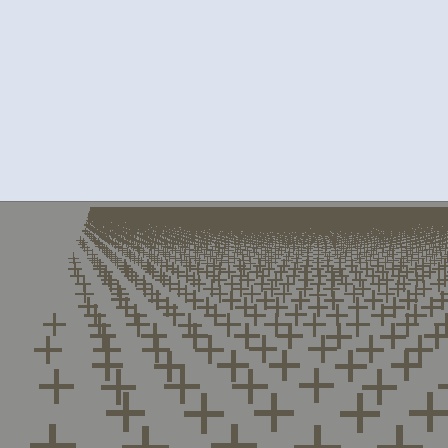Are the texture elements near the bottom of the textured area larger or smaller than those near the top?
Larger. Near the bottom, elements are closer to the viewer and appear at a bigger on-screen size.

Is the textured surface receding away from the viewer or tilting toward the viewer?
The surface is receding away from the viewer. Texture elements get smaller and denser toward the top.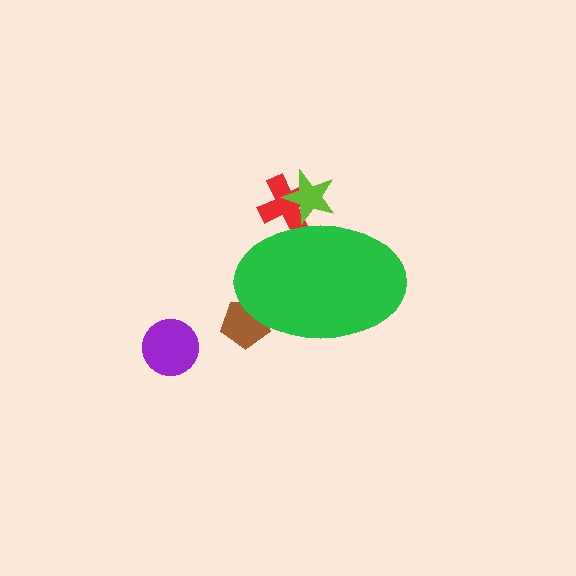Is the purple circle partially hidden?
No, the purple circle is fully visible.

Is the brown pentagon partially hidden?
Yes, the brown pentagon is partially hidden behind the green ellipse.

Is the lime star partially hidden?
Yes, the lime star is partially hidden behind the green ellipse.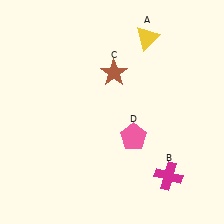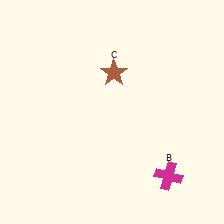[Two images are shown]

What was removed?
The yellow triangle (A), the pink pentagon (D) were removed in Image 2.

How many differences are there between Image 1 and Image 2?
There are 2 differences between the two images.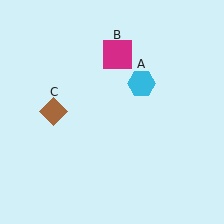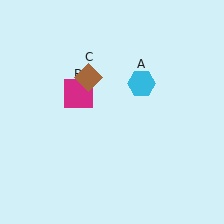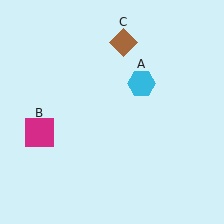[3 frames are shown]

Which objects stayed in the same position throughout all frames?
Cyan hexagon (object A) remained stationary.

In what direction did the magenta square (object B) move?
The magenta square (object B) moved down and to the left.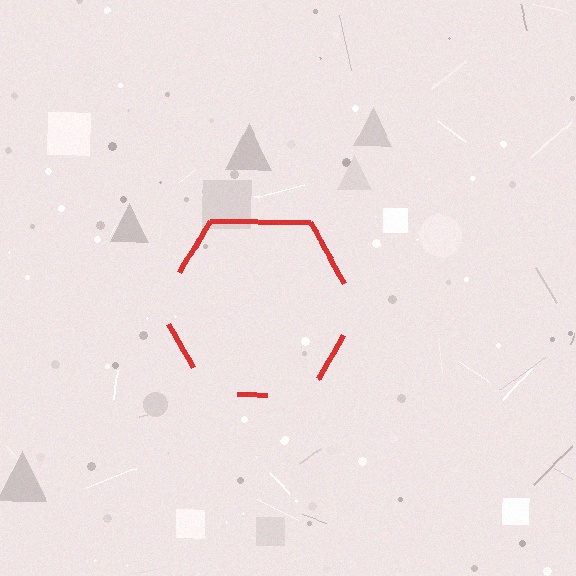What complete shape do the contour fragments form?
The contour fragments form a hexagon.